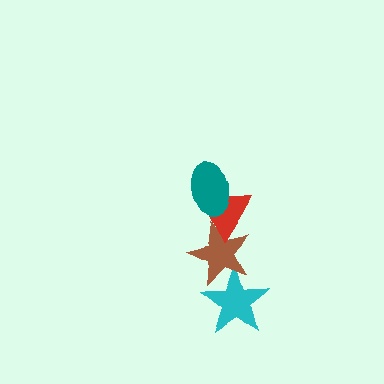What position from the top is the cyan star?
The cyan star is 4th from the top.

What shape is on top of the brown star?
The red triangle is on top of the brown star.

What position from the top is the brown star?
The brown star is 3rd from the top.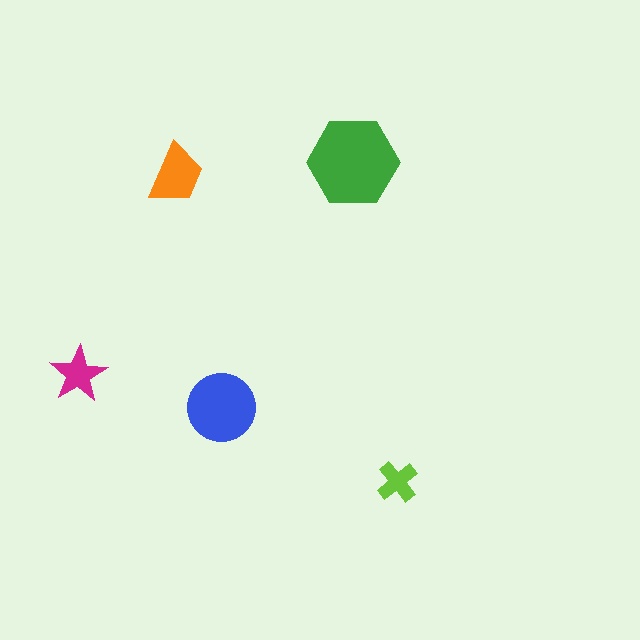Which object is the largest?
The green hexagon.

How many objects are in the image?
There are 5 objects in the image.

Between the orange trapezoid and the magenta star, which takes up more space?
The orange trapezoid.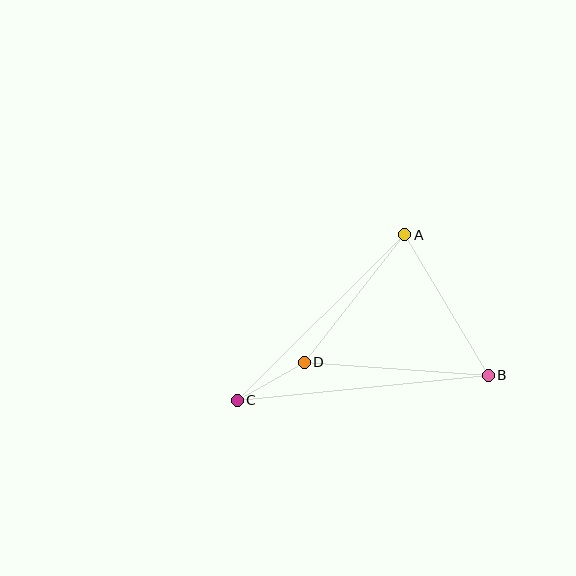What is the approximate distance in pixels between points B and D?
The distance between B and D is approximately 185 pixels.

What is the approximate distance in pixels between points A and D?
The distance between A and D is approximately 163 pixels.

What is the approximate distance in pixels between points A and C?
The distance between A and C is approximately 235 pixels.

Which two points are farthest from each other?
Points B and C are farthest from each other.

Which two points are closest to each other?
Points C and D are closest to each other.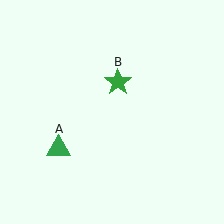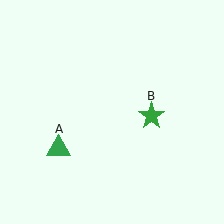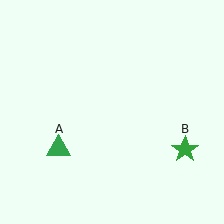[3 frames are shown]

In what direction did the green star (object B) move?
The green star (object B) moved down and to the right.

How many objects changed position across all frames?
1 object changed position: green star (object B).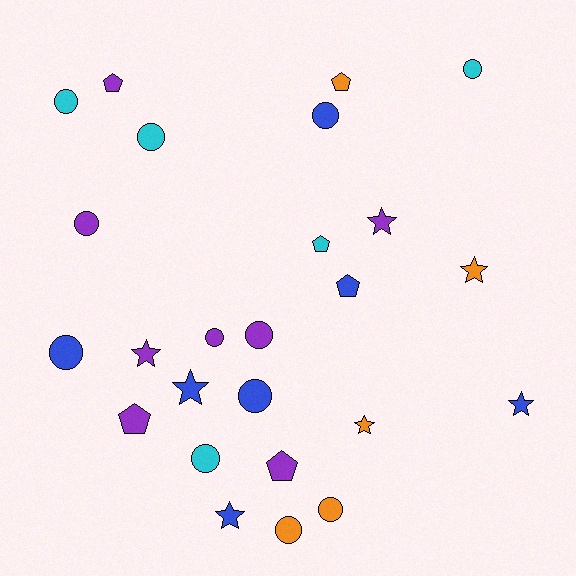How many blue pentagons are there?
There is 1 blue pentagon.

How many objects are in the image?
There are 25 objects.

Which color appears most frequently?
Purple, with 8 objects.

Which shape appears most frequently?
Circle, with 12 objects.